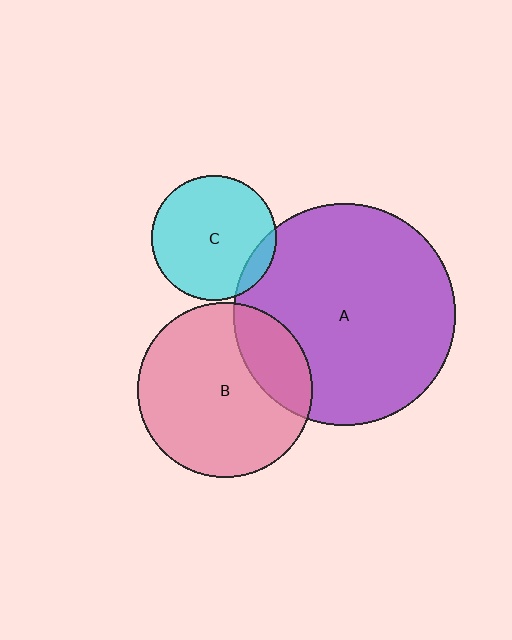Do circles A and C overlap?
Yes.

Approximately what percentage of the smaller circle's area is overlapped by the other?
Approximately 10%.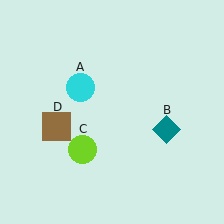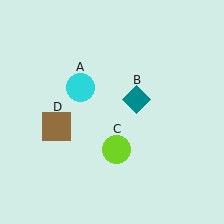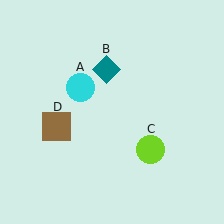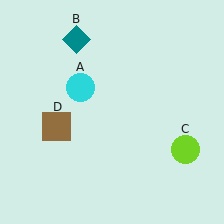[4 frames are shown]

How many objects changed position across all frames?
2 objects changed position: teal diamond (object B), lime circle (object C).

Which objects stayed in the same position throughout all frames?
Cyan circle (object A) and brown square (object D) remained stationary.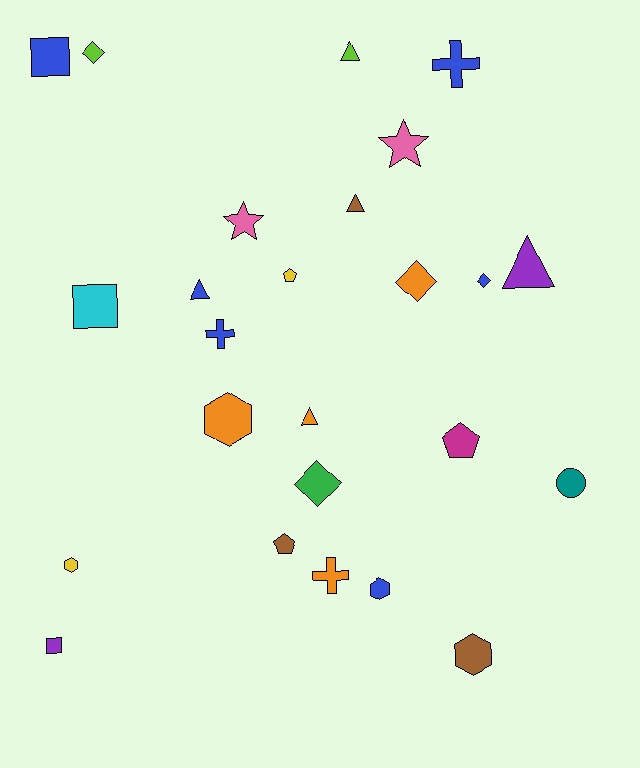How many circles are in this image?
There is 1 circle.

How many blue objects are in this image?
There are 6 blue objects.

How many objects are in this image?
There are 25 objects.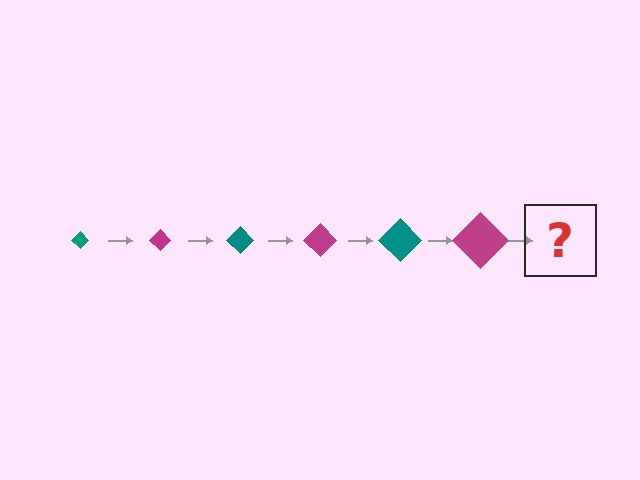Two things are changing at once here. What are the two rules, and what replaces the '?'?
The two rules are that the diamond grows larger each step and the color cycles through teal and magenta. The '?' should be a teal diamond, larger than the previous one.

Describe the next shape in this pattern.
It should be a teal diamond, larger than the previous one.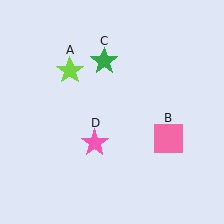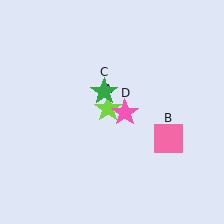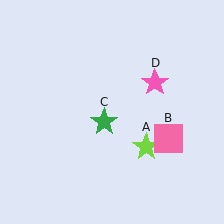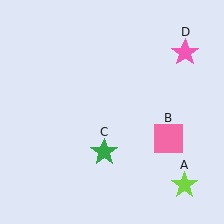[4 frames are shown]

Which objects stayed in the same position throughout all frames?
Pink square (object B) remained stationary.